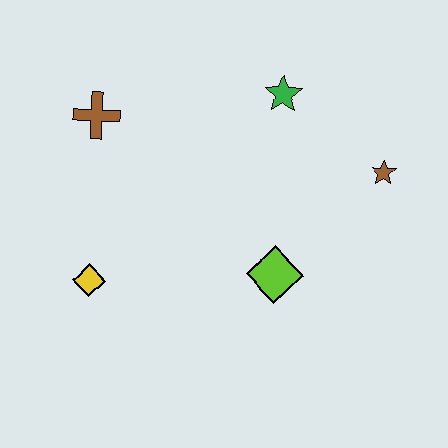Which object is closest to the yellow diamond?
The brown cross is closest to the yellow diamond.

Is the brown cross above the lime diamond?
Yes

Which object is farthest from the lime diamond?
The brown cross is farthest from the lime diamond.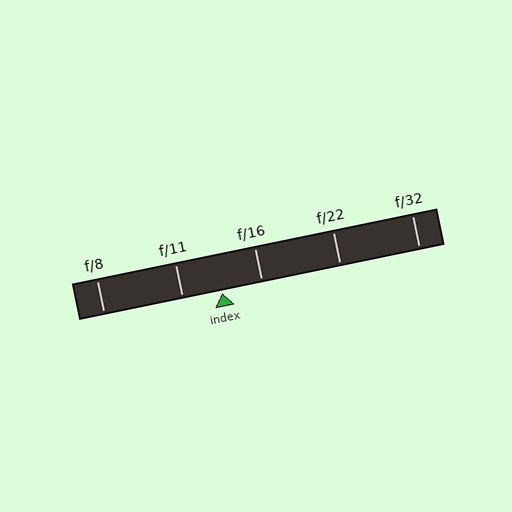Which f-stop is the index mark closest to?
The index mark is closest to f/16.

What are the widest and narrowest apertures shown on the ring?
The widest aperture shown is f/8 and the narrowest is f/32.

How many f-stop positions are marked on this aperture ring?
There are 5 f-stop positions marked.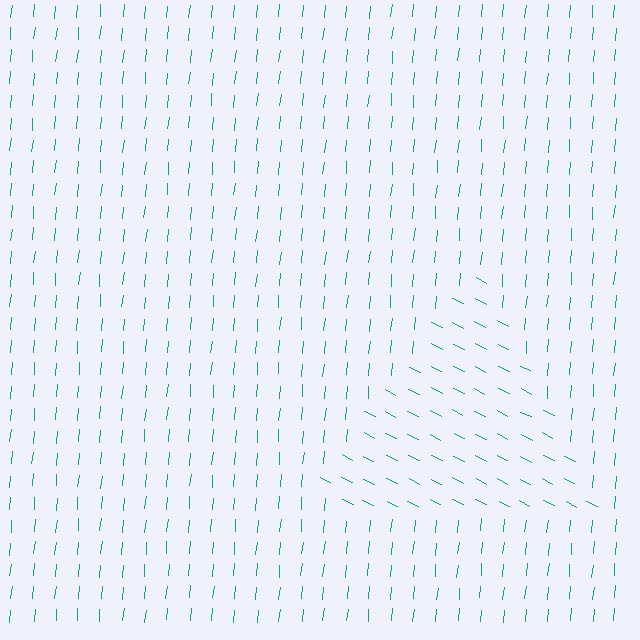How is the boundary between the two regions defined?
The boundary is defined purely by a change in line orientation (approximately 68 degrees difference). All lines are the same color and thickness.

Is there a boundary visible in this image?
Yes, there is a texture boundary formed by a change in line orientation.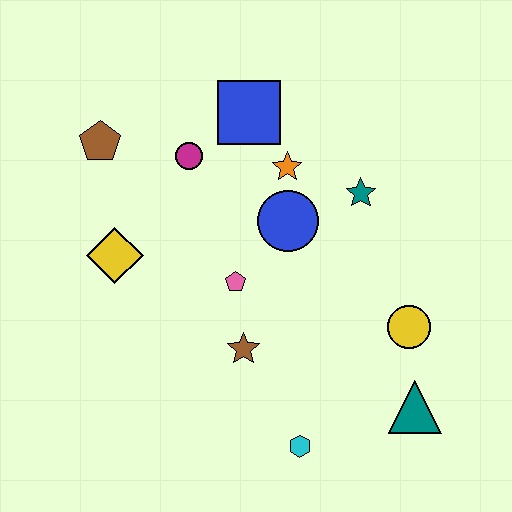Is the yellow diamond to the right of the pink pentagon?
No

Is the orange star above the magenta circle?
No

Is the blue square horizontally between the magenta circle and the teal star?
Yes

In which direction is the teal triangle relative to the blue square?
The teal triangle is below the blue square.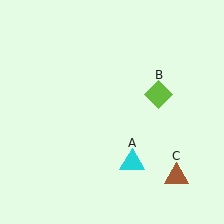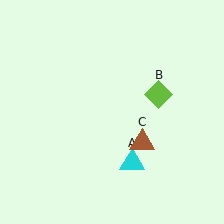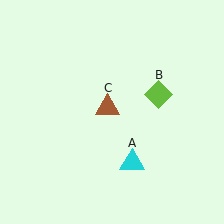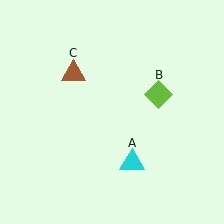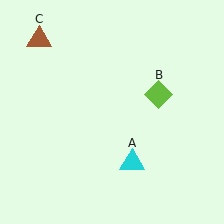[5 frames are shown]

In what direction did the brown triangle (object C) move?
The brown triangle (object C) moved up and to the left.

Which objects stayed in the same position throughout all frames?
Cyan triangle (object A) and lime diamond (object B) remained stationary.